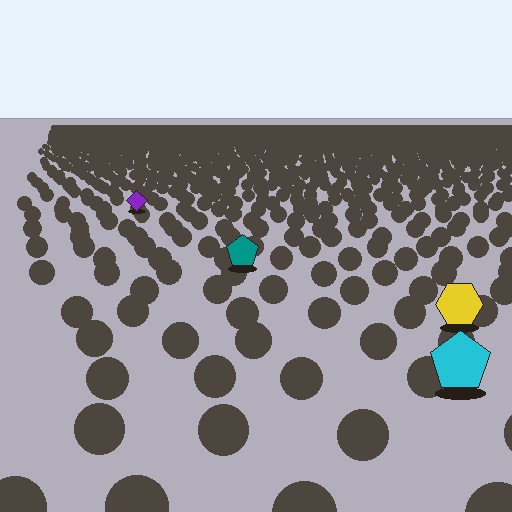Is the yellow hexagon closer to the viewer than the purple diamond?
Yes. The yellow hexagon is closer — you can tell from the texture gradient: the ground texture is coarser near it.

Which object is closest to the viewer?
The cyan pentagon is closest. The texture marks near it are larger and more spread out.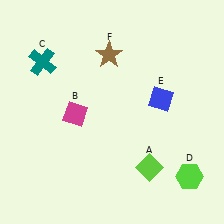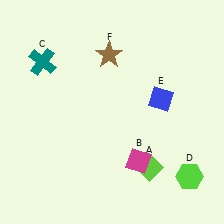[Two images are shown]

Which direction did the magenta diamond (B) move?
The magenta diamond (B) moved right.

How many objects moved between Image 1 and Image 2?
1 object moved between the two images.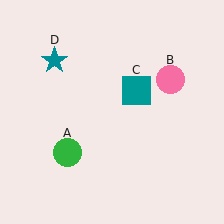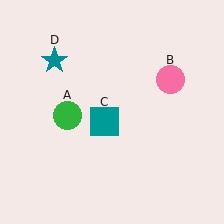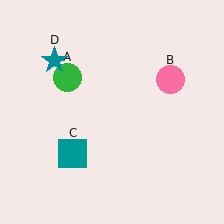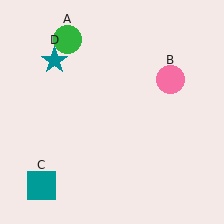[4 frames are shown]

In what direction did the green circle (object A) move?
The green circle (object A) moved up.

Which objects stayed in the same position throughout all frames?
Pink circle (object B) and teal star (object D) remained stationary.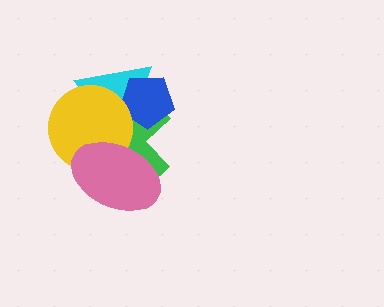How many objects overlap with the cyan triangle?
4 objects overlap with the cyan triangle.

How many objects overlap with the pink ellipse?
3 objects overlap with the pink ellipse.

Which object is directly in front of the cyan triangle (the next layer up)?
The blue pentagon is directly in front of the cyan triangle.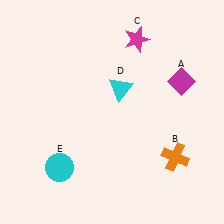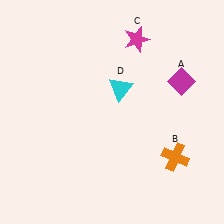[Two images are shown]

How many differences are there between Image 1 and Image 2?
There is 1 difference between the two images.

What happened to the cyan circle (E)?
The cyan circle (E) was removed in Image 2. It was in the bottom-left area of Image 1.